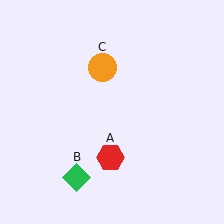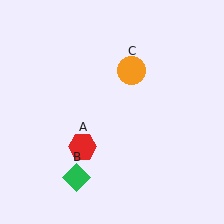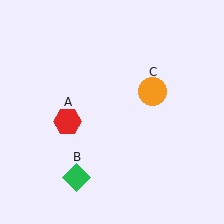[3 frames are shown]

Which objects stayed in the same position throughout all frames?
Green diamond (object B) remained stationary.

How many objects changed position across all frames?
2 objects changed position: red hexagon (object A), orange circle (object C).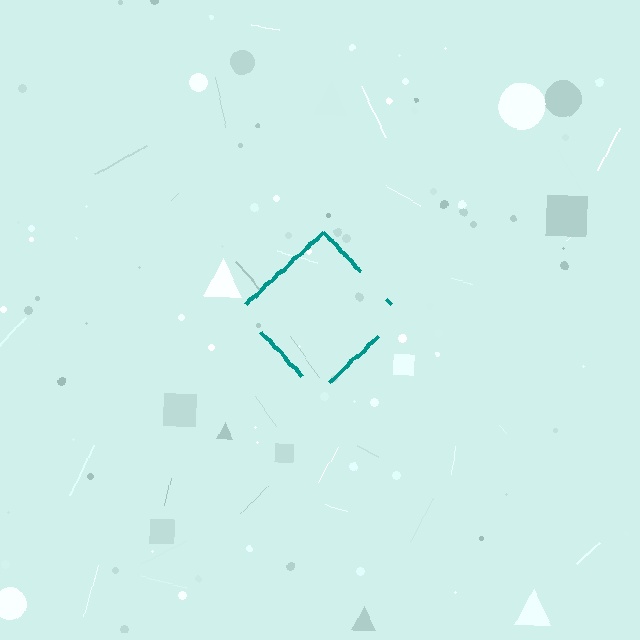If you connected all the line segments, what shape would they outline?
They would outline a diamond.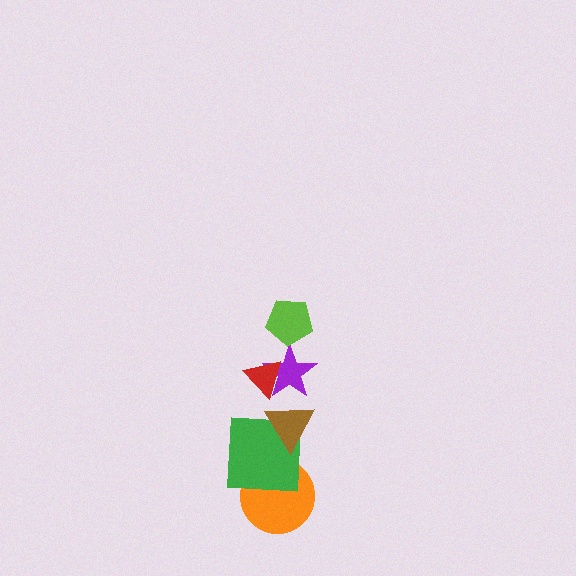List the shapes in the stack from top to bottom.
From top to bottom: the lime pentagon, the red triangle, the purple star, the brown triangle, the green square, the orange circle.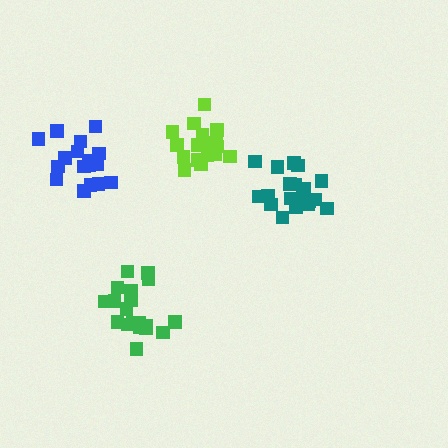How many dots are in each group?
Group 1: 21 dots, Group 2: 17 dots, Group 3: 17 dots, Group 4: 19 dots (74 total).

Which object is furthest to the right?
The teal cluster is rightmost.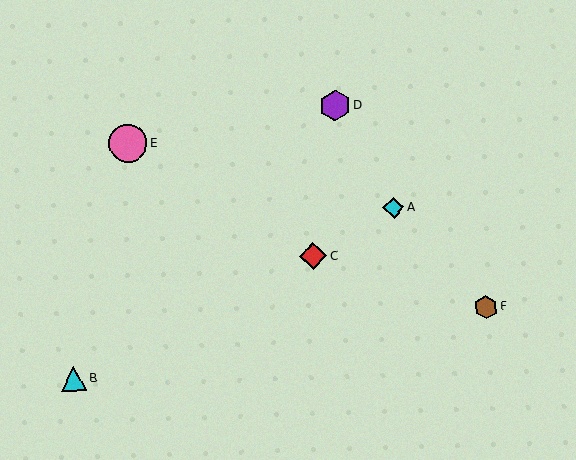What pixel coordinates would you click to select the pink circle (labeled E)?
Click at (128, 143) to select the pink circle E.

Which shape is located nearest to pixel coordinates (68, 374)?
The cyan triangle (labeled B) at (74, 379) is nearest to that location.